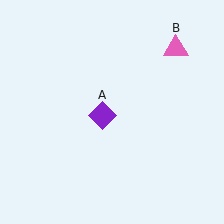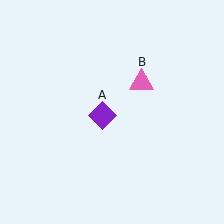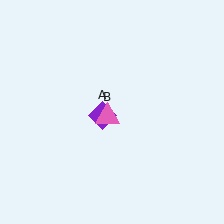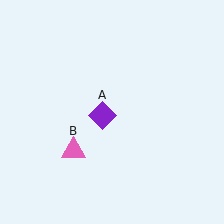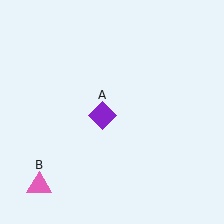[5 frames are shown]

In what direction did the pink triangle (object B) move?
The pink triangle (object B) moved down and to the left.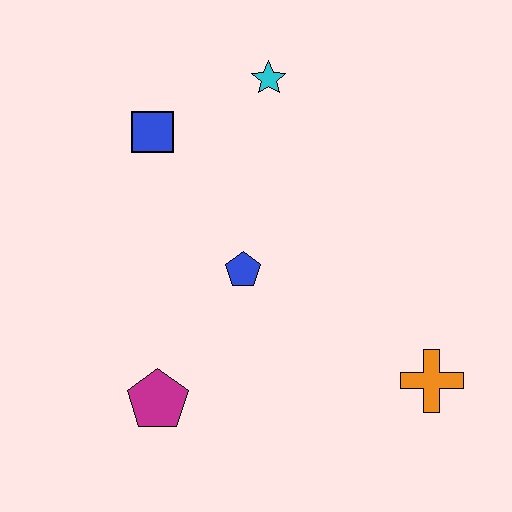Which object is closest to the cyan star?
The blue square is closest to the cyan star.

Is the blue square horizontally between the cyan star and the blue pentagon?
No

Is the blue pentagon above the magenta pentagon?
Yes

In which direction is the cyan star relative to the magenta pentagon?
The cyan star is above the magenta pentagon.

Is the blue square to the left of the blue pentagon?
Yes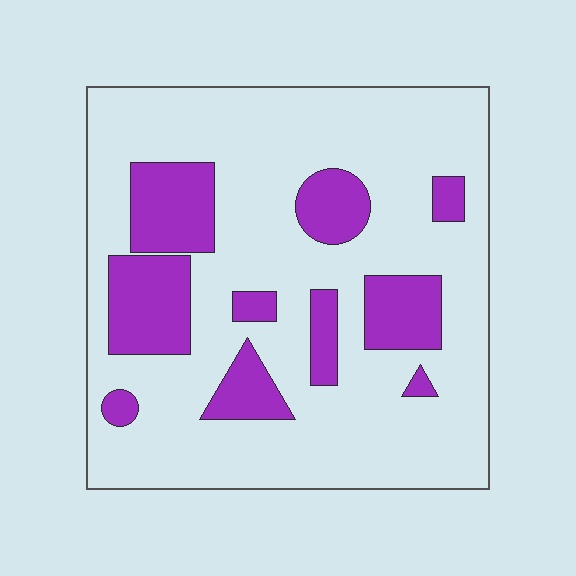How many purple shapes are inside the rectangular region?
10.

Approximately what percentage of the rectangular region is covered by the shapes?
Approximately 25%.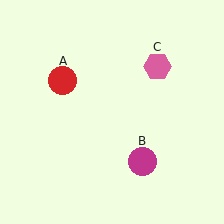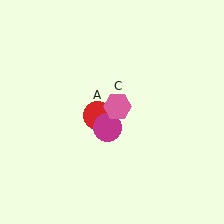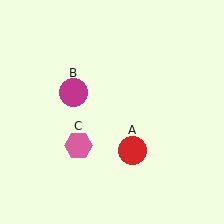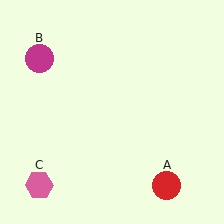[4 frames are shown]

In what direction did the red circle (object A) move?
The red circle (object A) moved down and to the right.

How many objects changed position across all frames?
3 objects changed position: red circle (object A), magenta circle (object B), pink hexagon (object C).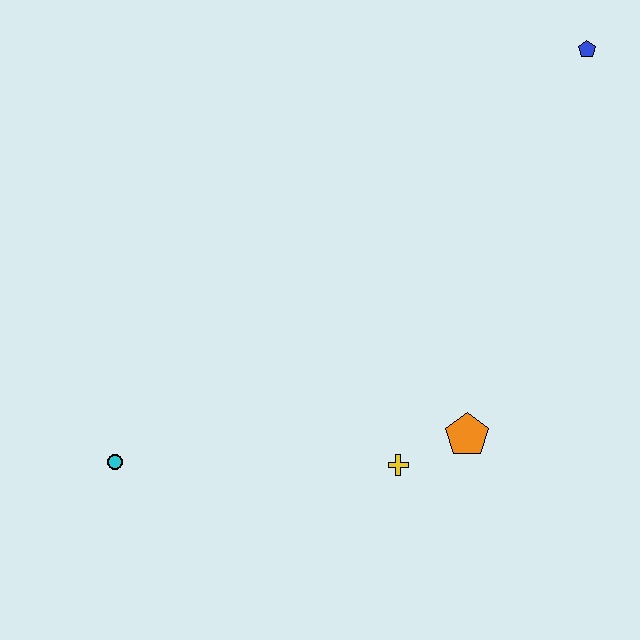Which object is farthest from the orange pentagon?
The blue pentagon is farthest from the orange pentagon.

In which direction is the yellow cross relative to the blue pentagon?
The yellow cross is below the blue pentagon.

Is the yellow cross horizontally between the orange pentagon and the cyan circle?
Yes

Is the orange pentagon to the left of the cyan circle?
No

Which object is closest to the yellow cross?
The orange pentagon is closest to the yellow cross.